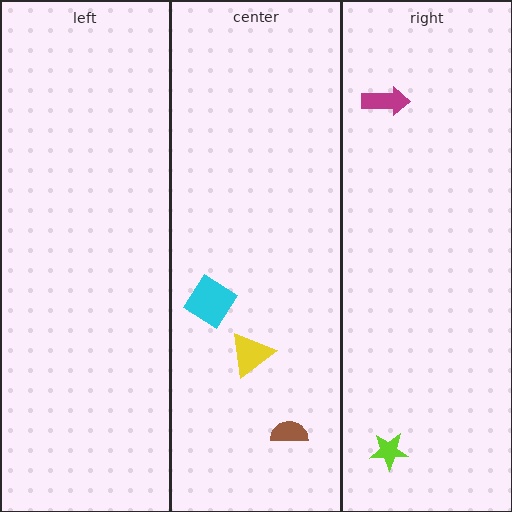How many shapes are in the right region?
2.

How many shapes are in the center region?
3.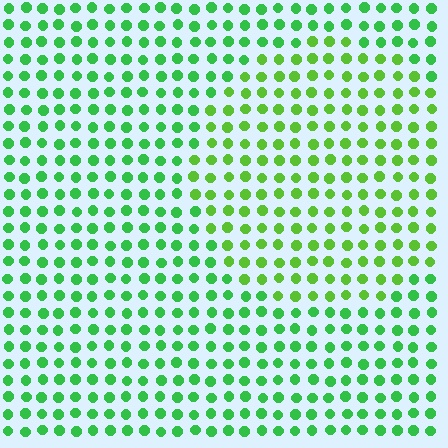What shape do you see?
I see a circle.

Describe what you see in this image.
The image is filled with small green elements in a uniform arrangement. A circle-shaped region is visible where the elements are tinted to a slightly different hue, forming a subtle color boundary.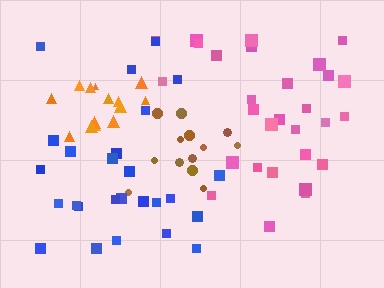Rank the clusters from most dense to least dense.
orange, brown, blue, pink.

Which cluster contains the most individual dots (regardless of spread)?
Pink (29).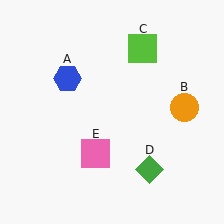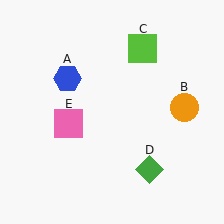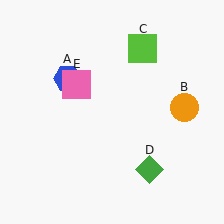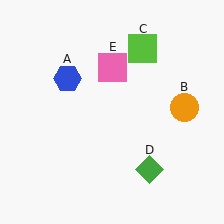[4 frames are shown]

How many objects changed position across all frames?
1 object changed position: pink square (object E).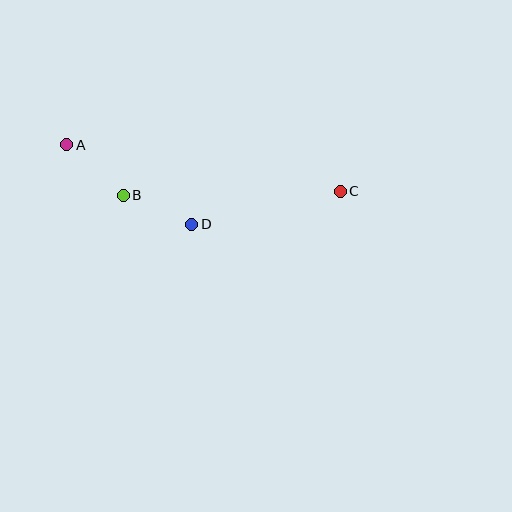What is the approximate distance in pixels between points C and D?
The distance between C and D is approximately 152 pixels.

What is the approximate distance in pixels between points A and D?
The distance between A and D is approximately 148 pixels.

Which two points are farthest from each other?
Points A and C are farthest from each other.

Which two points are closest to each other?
Points B and D are closest to each other.